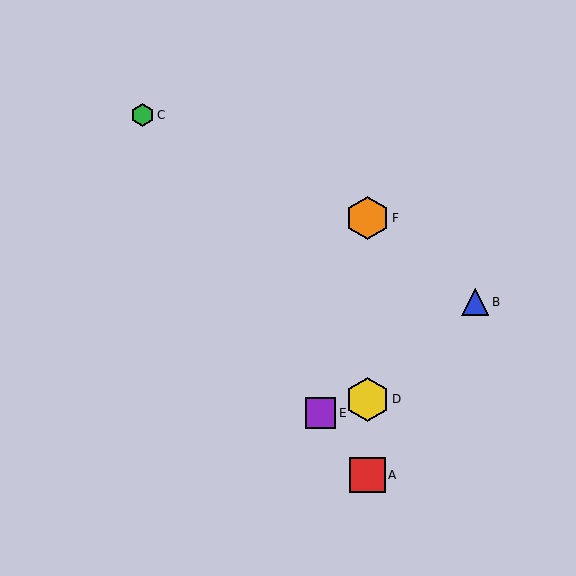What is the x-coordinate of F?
Object F is at x≈368.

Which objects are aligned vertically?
Objects A, D, F are aligned vertically.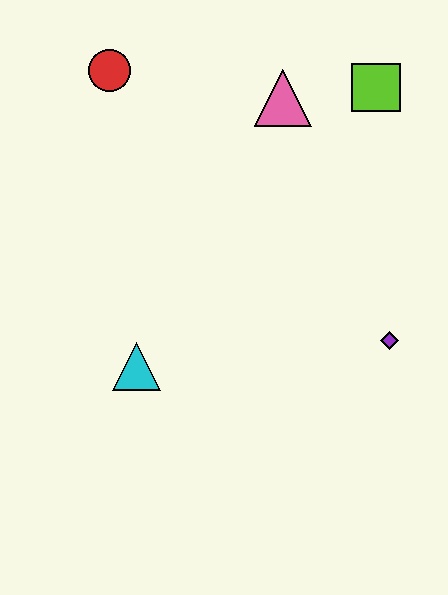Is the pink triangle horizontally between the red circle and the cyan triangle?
No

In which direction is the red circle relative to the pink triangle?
The red circle is to the left of the pink triangle.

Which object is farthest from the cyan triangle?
The lime square is farthest from the cyan triangle.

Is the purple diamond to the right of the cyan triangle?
Yes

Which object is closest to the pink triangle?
The lime square is closest to the pink triangle.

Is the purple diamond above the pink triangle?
No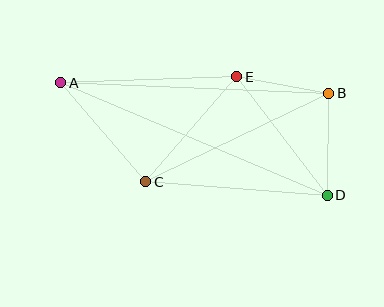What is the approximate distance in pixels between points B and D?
The distance between B and D is approximately 102 pixels.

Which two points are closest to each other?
Points B and E are closest to each other.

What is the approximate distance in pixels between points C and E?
The distance between C and E is approximately 139 pixels.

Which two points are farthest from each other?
Points A and D are farthest from each other.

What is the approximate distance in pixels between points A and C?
The distance between A and C is approximately 130 pixels.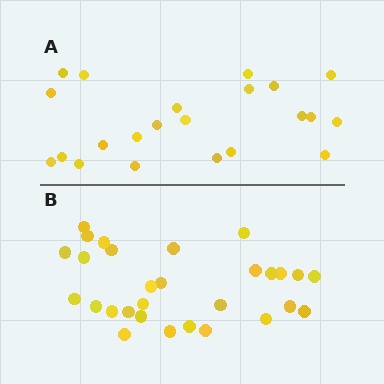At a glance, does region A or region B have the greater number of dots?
Region B (the bottom region) has more dots.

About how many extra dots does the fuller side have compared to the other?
Region B has roughly 8 or so more dots than region A.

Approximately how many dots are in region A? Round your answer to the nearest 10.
About 20 dots. (The exact count is 22, which rounds to 20.)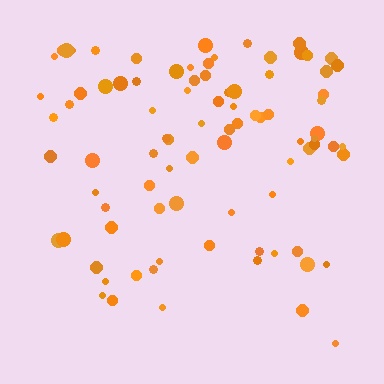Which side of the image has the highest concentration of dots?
The top.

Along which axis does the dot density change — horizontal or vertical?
Vertical.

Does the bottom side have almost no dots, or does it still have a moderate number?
Still a moderate number, just noticeably fewer than the top.